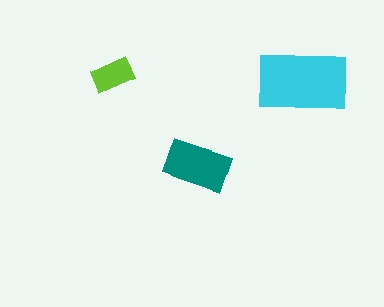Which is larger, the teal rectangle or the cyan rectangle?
The cyan one.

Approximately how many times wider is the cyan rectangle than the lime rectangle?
About 2 times wider.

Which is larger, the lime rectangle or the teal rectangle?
The teal one.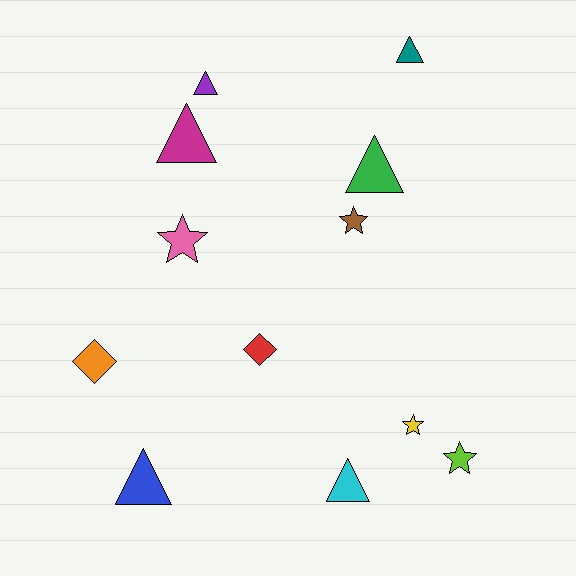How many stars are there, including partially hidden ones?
There are 4 stars.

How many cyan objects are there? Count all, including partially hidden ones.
There is 1 cyan object.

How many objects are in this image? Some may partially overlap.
There are 12 objects.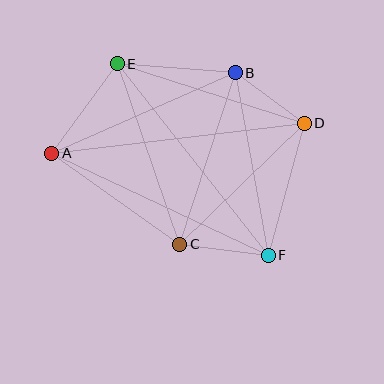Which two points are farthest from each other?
Points A and D are farthest from each other.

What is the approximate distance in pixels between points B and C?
The distance between B and C is approximately 181 pixels.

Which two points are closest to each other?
Points B and D are closest to each other.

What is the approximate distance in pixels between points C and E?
The distance between C and E is approximately 191 pixels.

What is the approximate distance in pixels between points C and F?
The distance between C and F is approximately 89 pixels.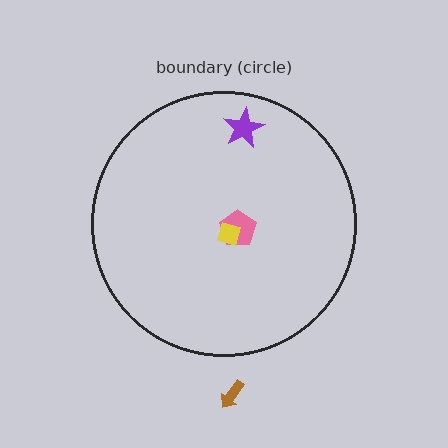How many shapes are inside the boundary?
3 inside, 1 outside.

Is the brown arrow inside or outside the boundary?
Outside.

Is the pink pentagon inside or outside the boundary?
Inside.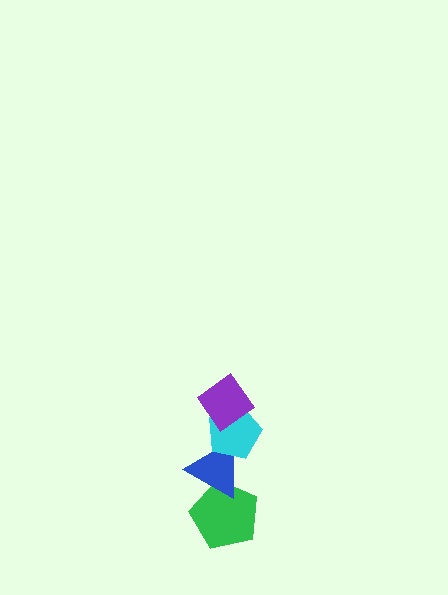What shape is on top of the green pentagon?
The blue triangle is on top of the green pentagon.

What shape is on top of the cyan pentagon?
The purple diamond is on top of the cyan pentagon.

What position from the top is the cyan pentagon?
The cyan pentagon is 2nd from the top.